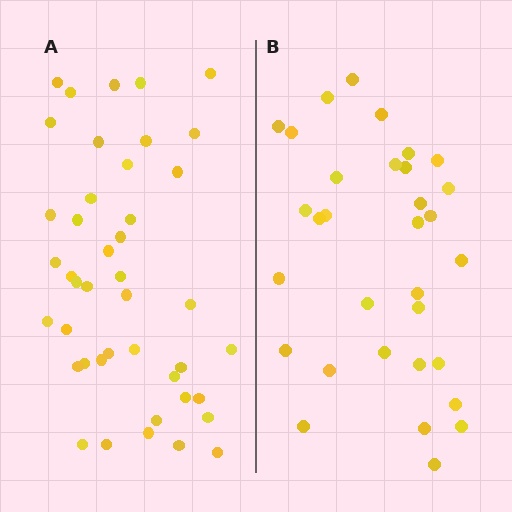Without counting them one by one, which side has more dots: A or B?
Region A (the left region) has more dots.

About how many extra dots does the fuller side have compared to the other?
Region A has roughly 12 or so more dots than region B.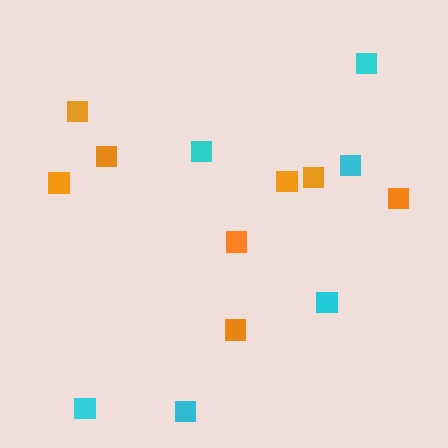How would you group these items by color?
There are 2 groups: one group of cyan squares (6) and one group of orange squares (8).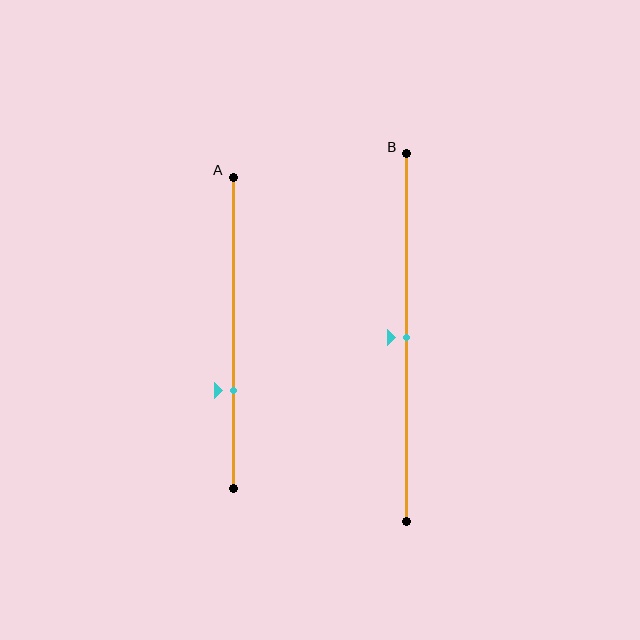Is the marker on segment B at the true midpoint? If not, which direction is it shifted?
Yes, the marker on segment B is at the true midpoint.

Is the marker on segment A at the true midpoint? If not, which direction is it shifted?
No, the marker on segment A is shifted downward by about 19% of the segment length.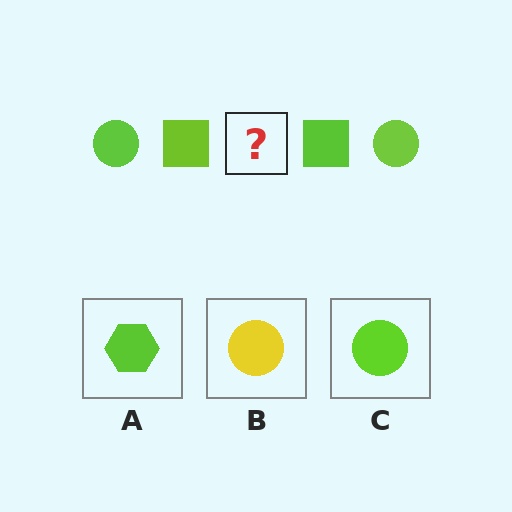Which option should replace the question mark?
Option C.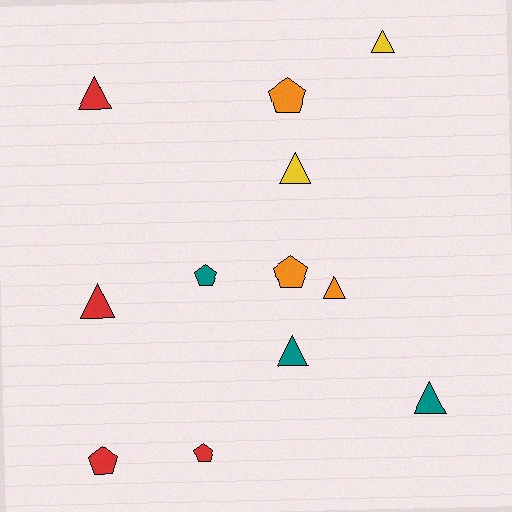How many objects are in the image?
There are 12 objects.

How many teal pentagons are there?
There is 1 teal pentagon.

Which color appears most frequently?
Red, with 4 objects.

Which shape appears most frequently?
Triangle, with 7 objects.